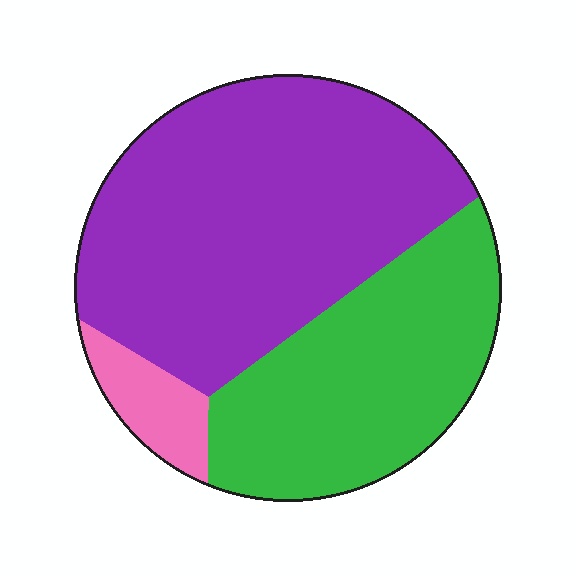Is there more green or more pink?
Green.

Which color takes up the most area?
Purple, at roughly 55%.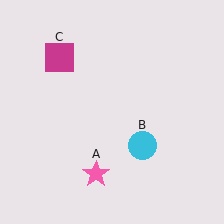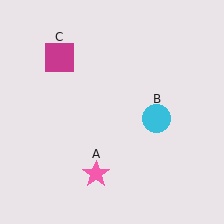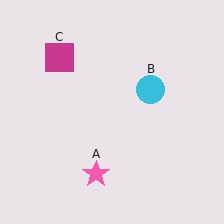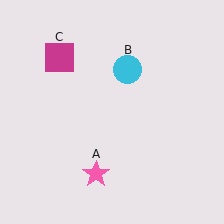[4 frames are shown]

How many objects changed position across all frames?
1 object changed position: cyan circle (object B).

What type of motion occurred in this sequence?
The cyan circle (object B) rotated counterclockwise around the center of the scene.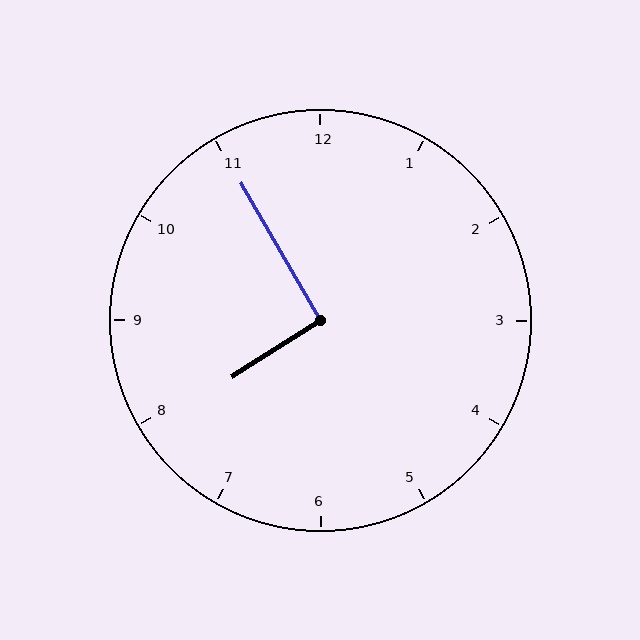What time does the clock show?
7:55.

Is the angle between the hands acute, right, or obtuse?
It is right.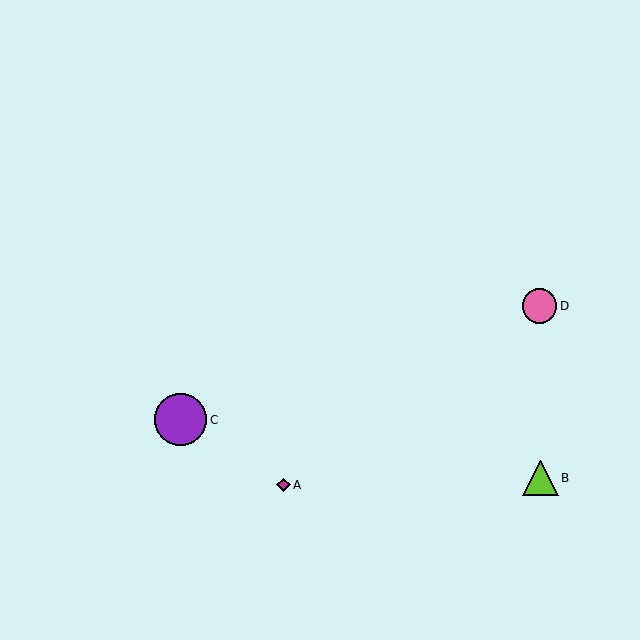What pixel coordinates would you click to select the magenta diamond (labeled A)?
Click at (283, 485) to select the magenta diamond A.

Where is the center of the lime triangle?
The center of the lime triangle is at (541, 478).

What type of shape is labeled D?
Shape D is a pink circle.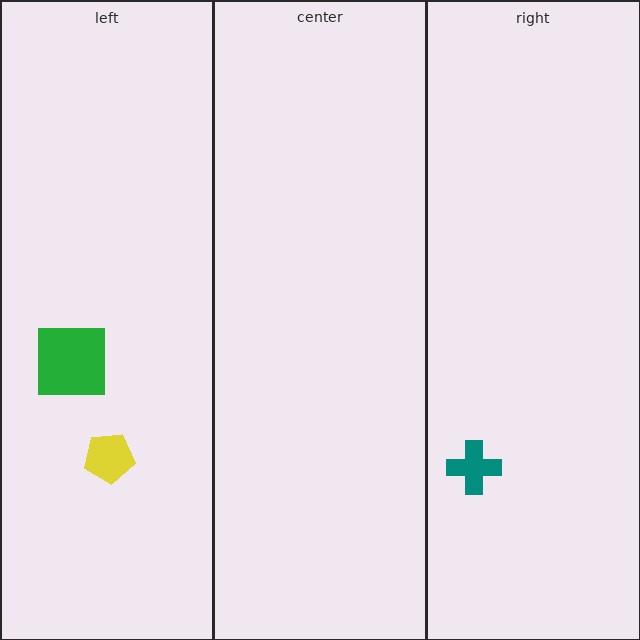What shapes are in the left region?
The yellow pentagon, the green square.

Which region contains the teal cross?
The right region.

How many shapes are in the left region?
2.